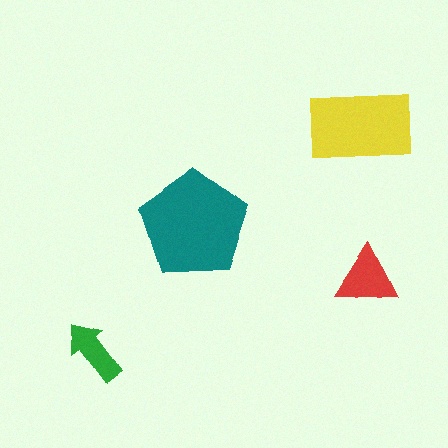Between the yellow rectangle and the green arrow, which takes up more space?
The yellow rectangle.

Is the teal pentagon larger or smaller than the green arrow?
Larger.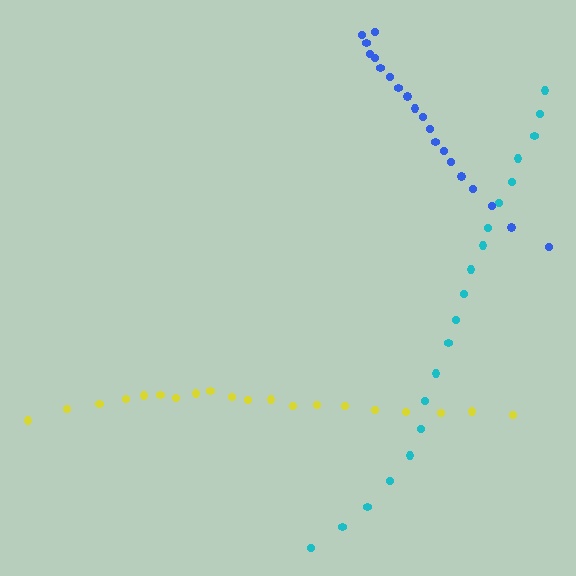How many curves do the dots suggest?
There are 3 distinct paths.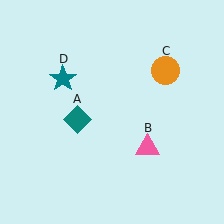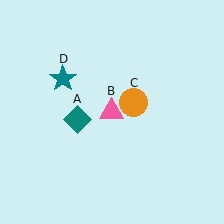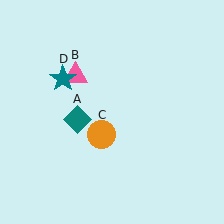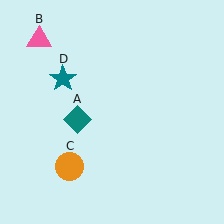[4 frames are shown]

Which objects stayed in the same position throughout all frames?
Teal diamond (object A) and teal star (object D) remained stationary.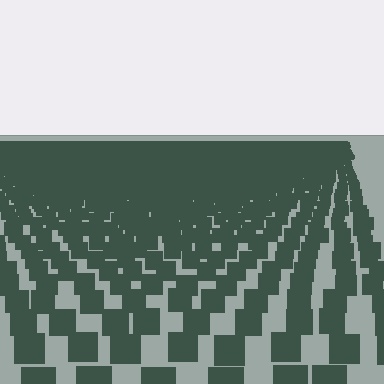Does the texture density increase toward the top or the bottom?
Density increases toward the top.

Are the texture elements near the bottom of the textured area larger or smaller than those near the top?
Larger. Near the bottom, elements are closer to the viewer and appear at a bigger on-screen size.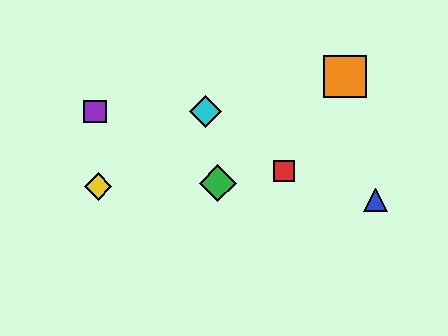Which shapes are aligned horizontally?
The purple square, the cyan diamond are aligned horizontally.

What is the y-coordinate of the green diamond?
The green diamond is at y≈183.